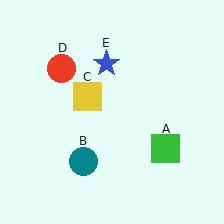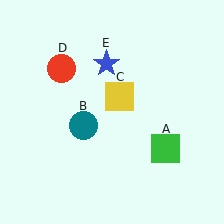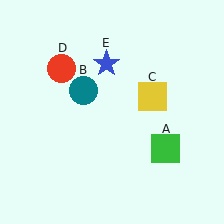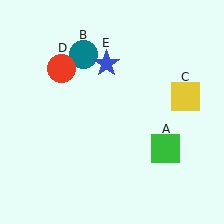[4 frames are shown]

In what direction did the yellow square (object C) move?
The yellow square (object C) moved right.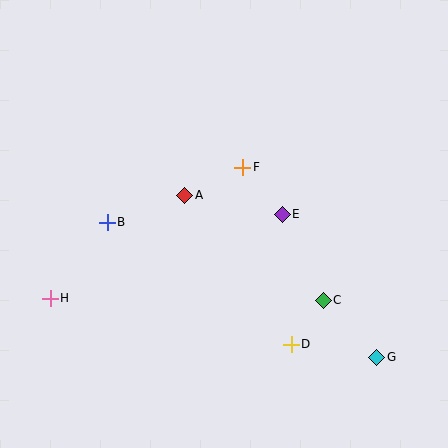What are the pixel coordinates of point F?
Point F is at (243, 167).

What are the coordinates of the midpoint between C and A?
The midpoint between C and A is at (254, 248).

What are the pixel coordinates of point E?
Point E is at (282, 214).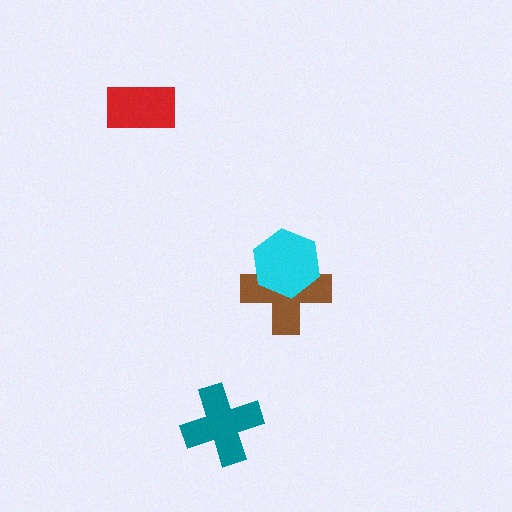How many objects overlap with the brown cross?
1 object overlaps with the brown cross.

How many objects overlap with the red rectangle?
0 objects overlap with the red rectangle.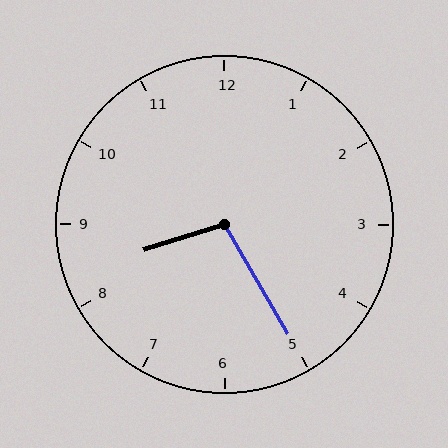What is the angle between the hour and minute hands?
Approximately 102 degrees.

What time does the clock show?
8:25.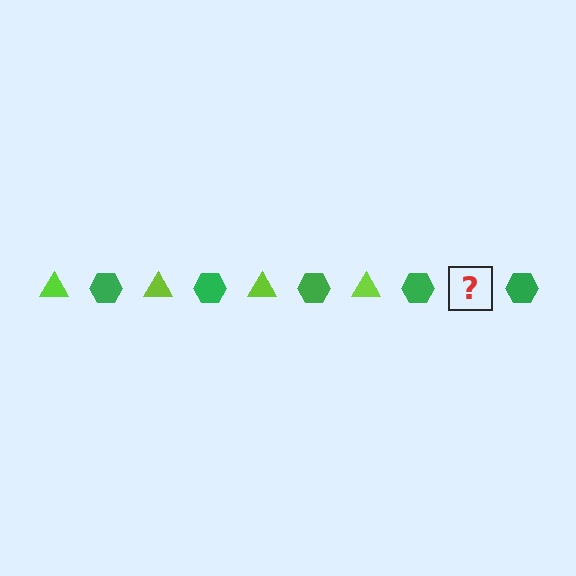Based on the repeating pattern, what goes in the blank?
The blank should be a lime triangle.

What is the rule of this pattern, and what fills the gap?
The rule is that the pattern alternates between lime triangle and green hexagon. The gap should be filled with a lime triangle.